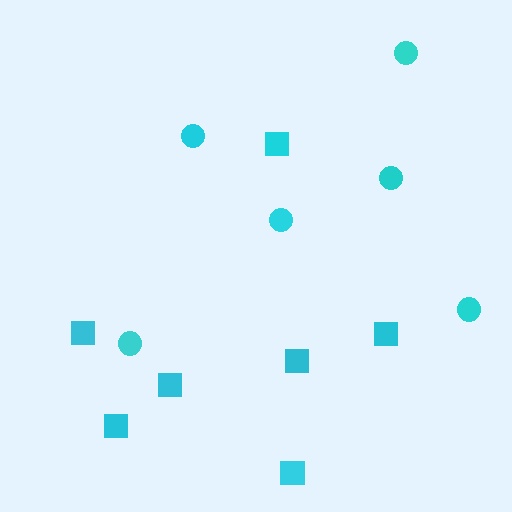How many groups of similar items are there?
There are 2 groups: one group of squares (7) and one group of circles (6).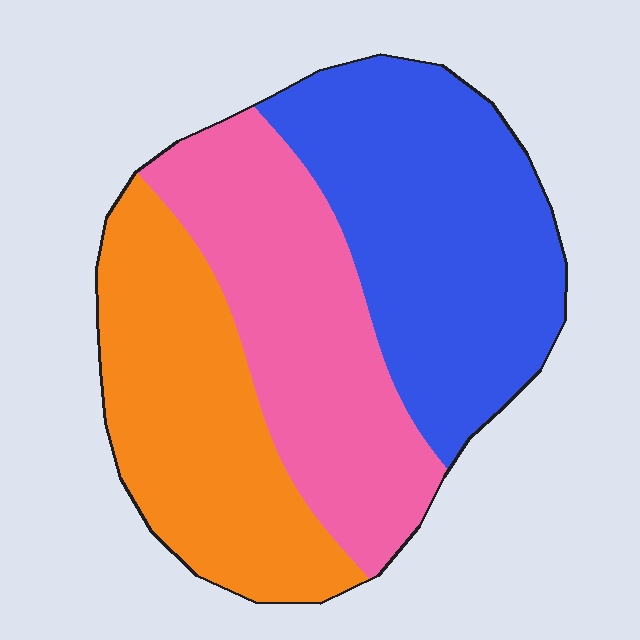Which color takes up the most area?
Blue, at roughly 40%.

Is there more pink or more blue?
Blue.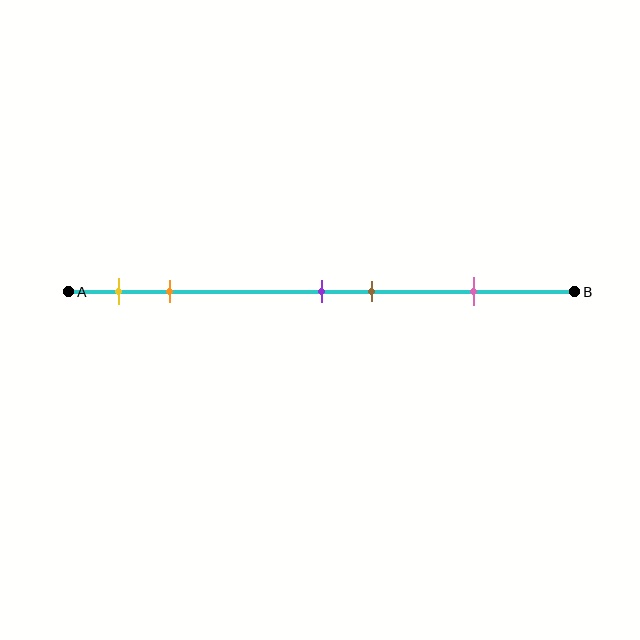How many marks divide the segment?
There are 5 marks dividing the segment.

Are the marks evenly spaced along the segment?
No, the marks are not evenly spaced.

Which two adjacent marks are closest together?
The purple and brown marks are the closest adjacent pair.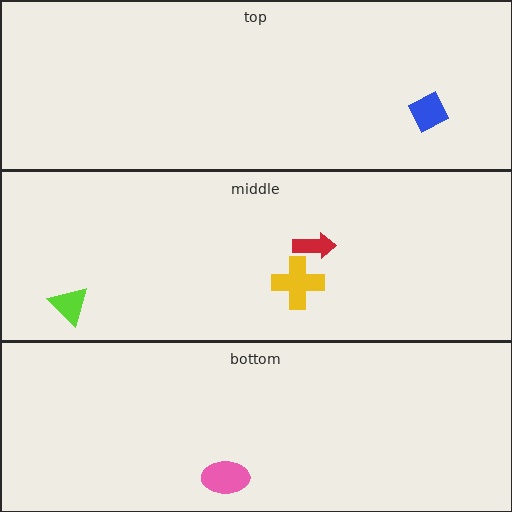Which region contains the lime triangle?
The middle region.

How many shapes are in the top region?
1.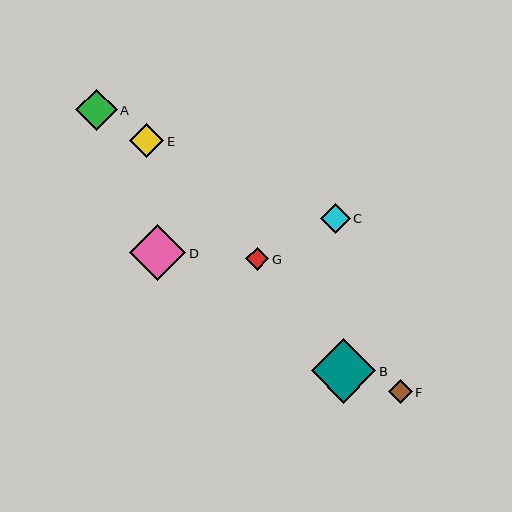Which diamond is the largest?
Diamond B is the largest with a size of approximately 64 pixels.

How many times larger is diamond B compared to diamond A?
Diamond B is approximately 1.5 times the size of diamond A.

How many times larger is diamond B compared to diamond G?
Diamond B is approximately 2.8 times the size of diamond G.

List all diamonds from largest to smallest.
From largest to smallest: B, D, A, E, C, F, G.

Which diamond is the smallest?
Diamond G is the smallest with a size of approximately 23 pixels.